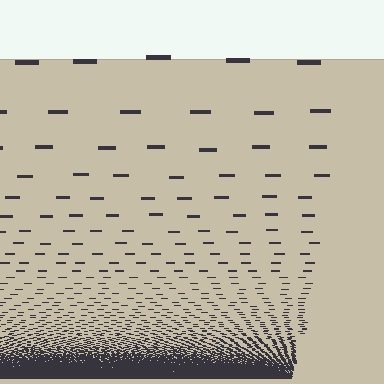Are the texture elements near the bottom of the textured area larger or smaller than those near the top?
Smaller. The gradient is inverted — elements near the bottom are smaller and denser.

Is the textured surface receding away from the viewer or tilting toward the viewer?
The surface appears to tilt toward the viewer. Texture elements get larger and sparser toward the top.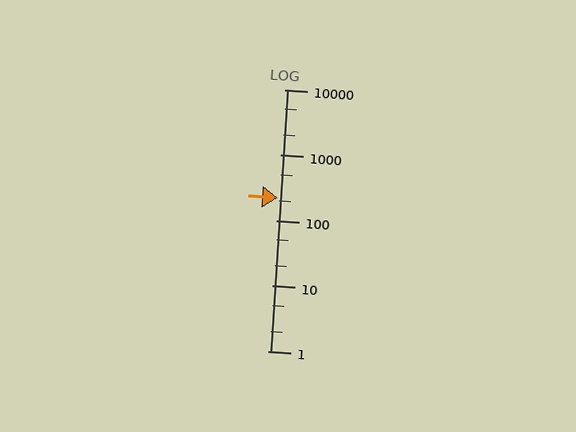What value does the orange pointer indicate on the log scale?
The pointer indicates approximately 220.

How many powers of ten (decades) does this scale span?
The scale spans 4 decades, from 1 to 10000.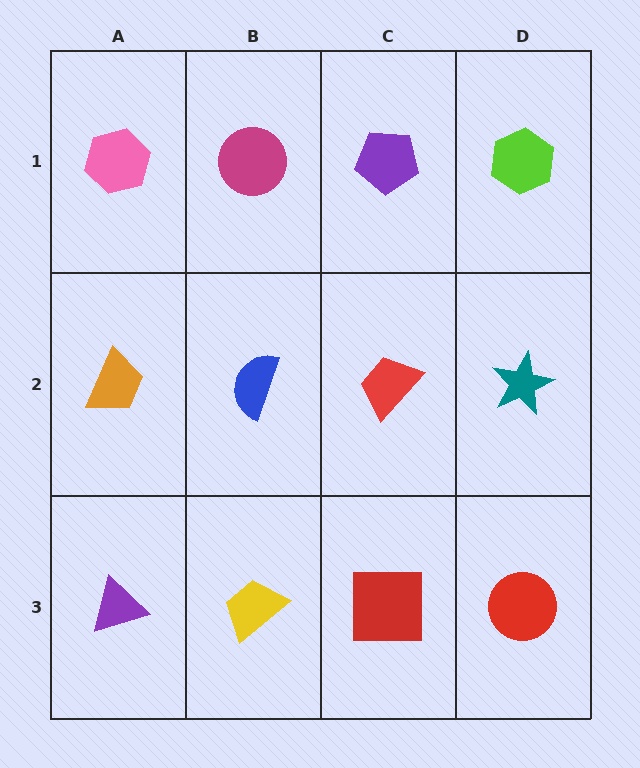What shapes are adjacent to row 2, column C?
A purple pentagon (row 1, column C), a red square (row 3, column C), a blue semicircle (row 2, column B), a teal star (row 2, column D).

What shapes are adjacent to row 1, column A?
An orange trapezoid (row 2, column A), a magenta circle (row 1, column B).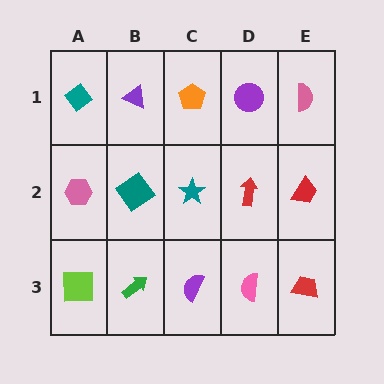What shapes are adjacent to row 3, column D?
A red arrow (row 2, column D), a purple semicircle (row 3, column C), a red trapezoid (row 3, column E).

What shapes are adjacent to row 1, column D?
A red arrow (row 2, column D), an orange pentagon (row 1, column C), a pink semicircle (row 1, column E).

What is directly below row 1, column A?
A pink hexagon.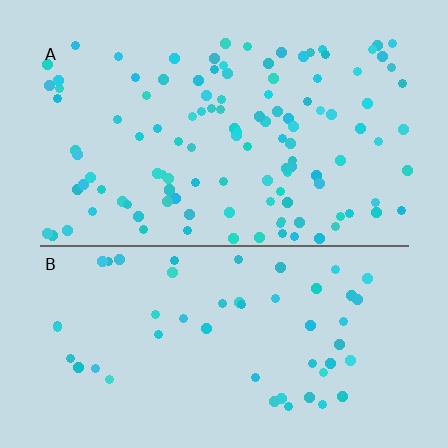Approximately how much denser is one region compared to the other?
Approximately 2.3× — region A over region B.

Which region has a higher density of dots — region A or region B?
A (the top).